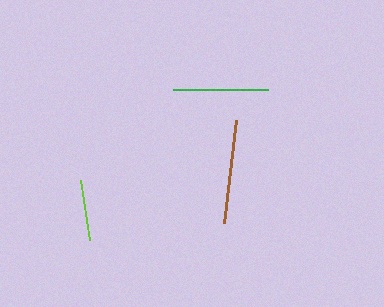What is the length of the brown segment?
The brown segment is approximately 103 pixels long.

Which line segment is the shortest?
The lime line is the shortest at approximately 60 pixels.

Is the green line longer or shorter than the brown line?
The brown line is longer than the green line.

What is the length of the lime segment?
The lime segment is approximately 60 pixels long.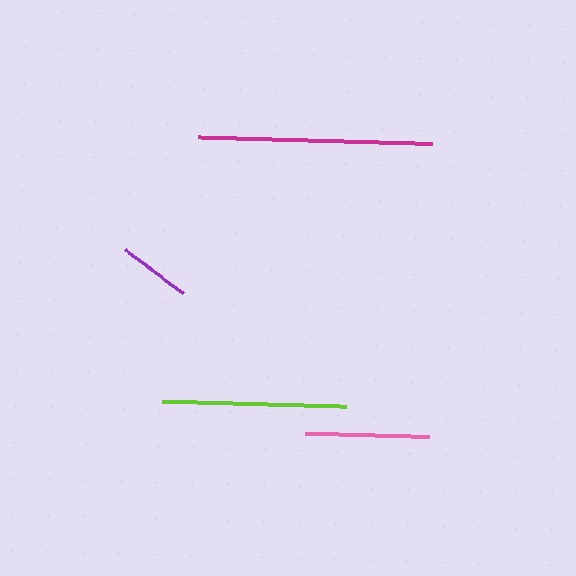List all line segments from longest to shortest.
From longest to shortest: magenta, lime, pink, purple.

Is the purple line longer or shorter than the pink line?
The pink line is longer than the purple line.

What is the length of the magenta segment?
The magenta segment is approximately 234 pixels long.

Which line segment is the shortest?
The purple line is the shortest at approximately 73 pixels.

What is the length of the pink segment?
The pink segment is approximately 124 pixels long.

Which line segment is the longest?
The magenta line is the longest at approximately 234 pixels.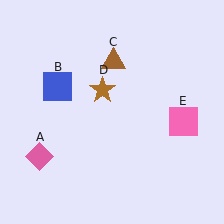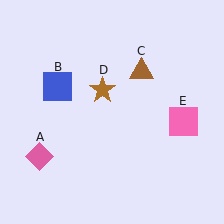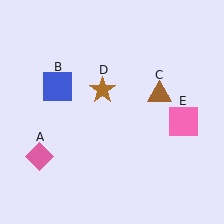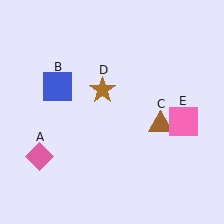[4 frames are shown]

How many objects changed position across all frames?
1 object changed position: brown triangle (object C).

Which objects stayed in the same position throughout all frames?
Pink diamond (object A) and blue square (object B) and brown star (object D) and pink square (object E) remained stationary.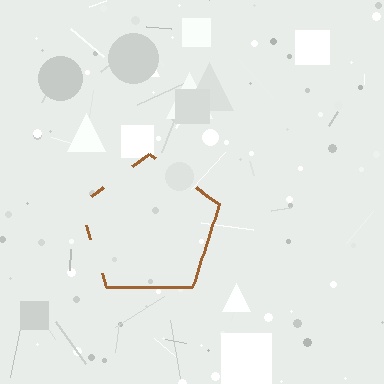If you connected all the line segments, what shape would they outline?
They would outline a pentagon.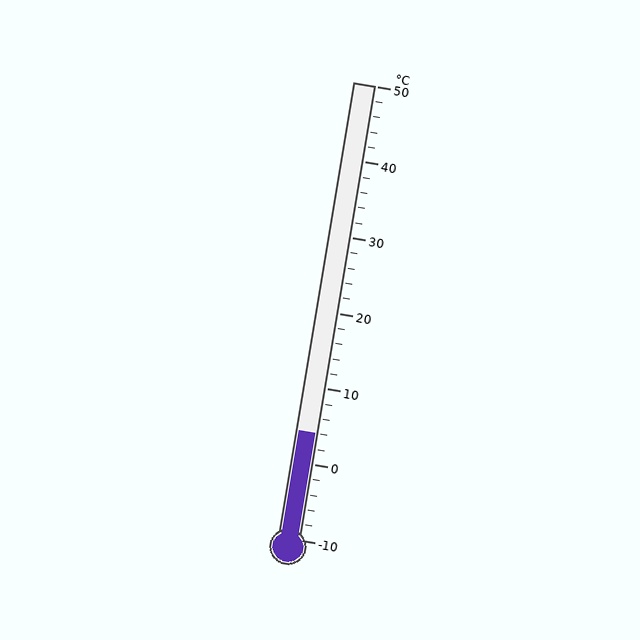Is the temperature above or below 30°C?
The temperature is below 30°C.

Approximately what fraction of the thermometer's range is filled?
The thermometer is filled to approximately 25% of its range.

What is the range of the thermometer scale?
The thermometer scale ranges from -10°C to 50°C.